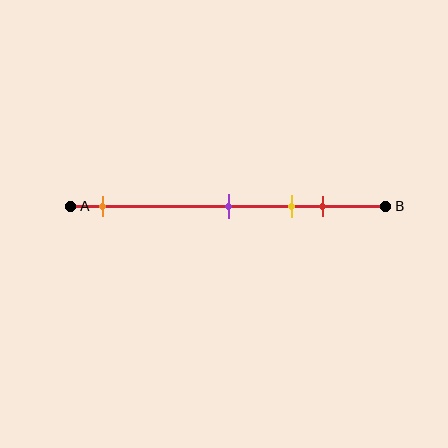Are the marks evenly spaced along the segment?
No, the marks are not evenly spaced.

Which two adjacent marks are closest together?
The yellow and red marks are the closest adjacent pair.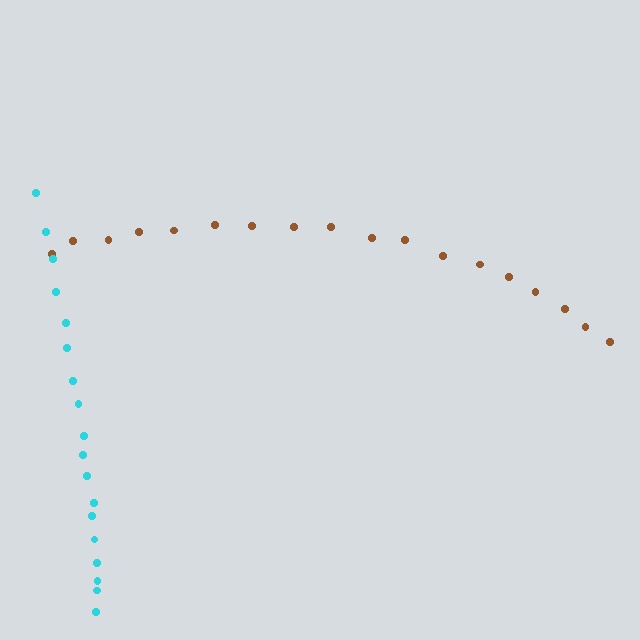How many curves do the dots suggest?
There are 2 distinct paths.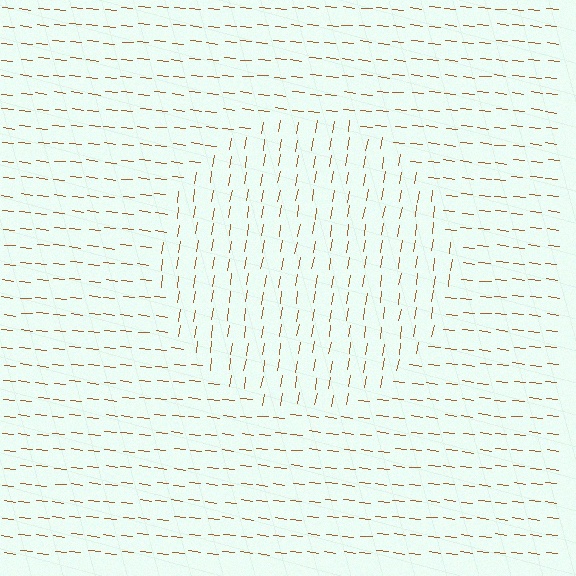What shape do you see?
I see a circle.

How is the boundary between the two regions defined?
The boundary is defined purely by a change in line orientation (approximately 87 degrees difference). All lines are the same color and thickness.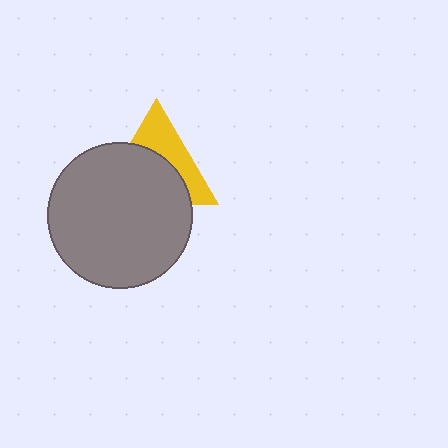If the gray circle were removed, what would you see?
You would see the complete yellow triangle.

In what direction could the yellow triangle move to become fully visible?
The yellow triangle could move up. That would shift it out from behind the gray circle entirely.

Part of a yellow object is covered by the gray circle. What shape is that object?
It is a triangle.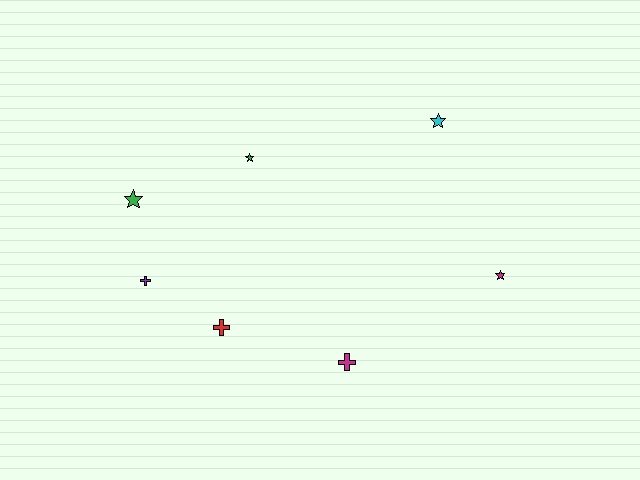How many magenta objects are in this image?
There are 2 magenta objects.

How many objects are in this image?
There are 7 objects.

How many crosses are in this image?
There are 3 crosses.